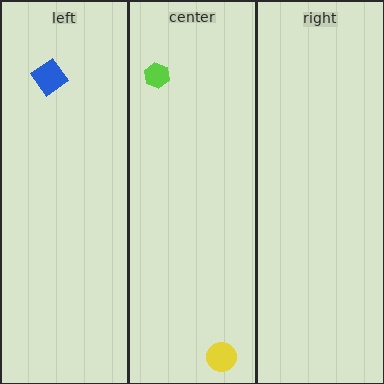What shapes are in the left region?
The blue diamond.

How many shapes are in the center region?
2.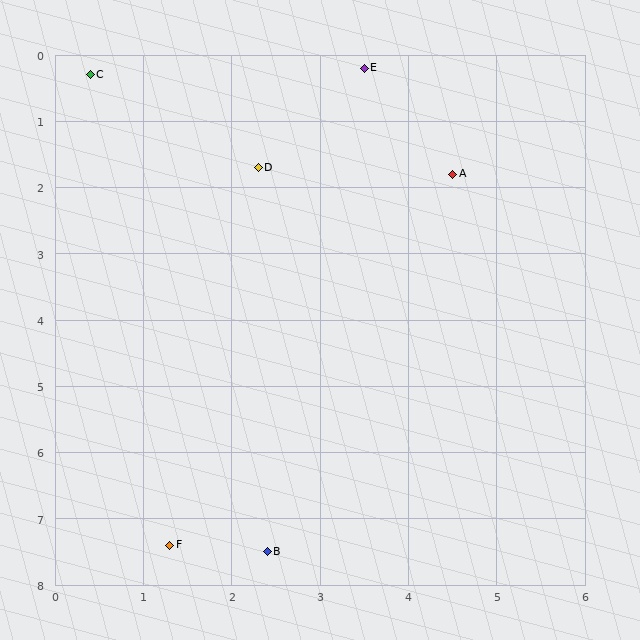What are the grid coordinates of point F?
Point F is at approximately (1.3, 7.4).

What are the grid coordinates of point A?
Point A is at approximately (4.5, 1.8).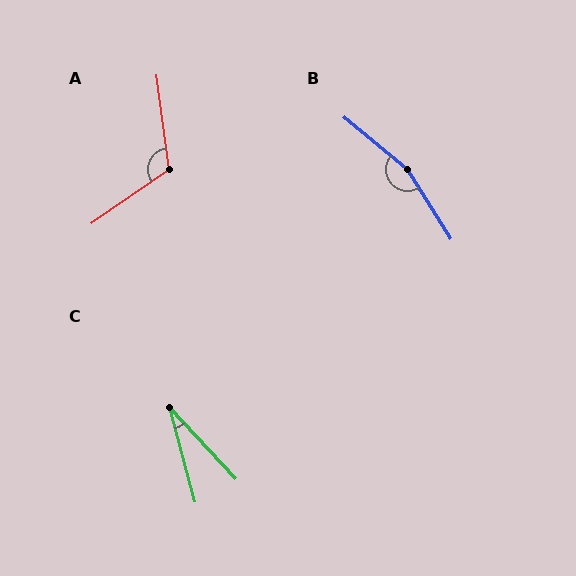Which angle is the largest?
B, at approximately 162 degrees.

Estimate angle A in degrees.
Approximately 117 degrees.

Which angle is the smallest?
C, at approximately 28 degrees.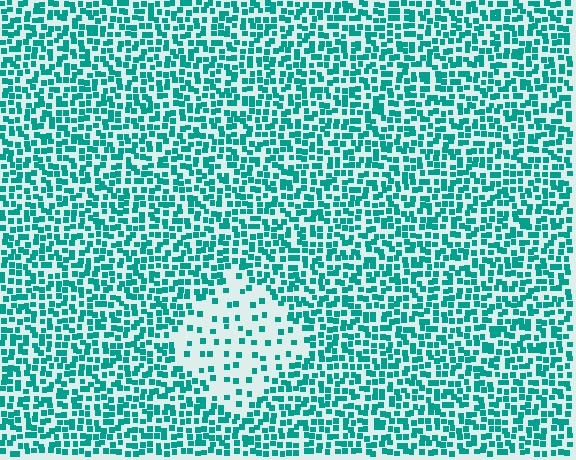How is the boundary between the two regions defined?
The boundary is defined by a change in element density (approximately 2.8x ratio). All elements are the same color, size, and shape.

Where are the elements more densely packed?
The elements are more densely packed outside the diamond boundary.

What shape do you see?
I see a diamond.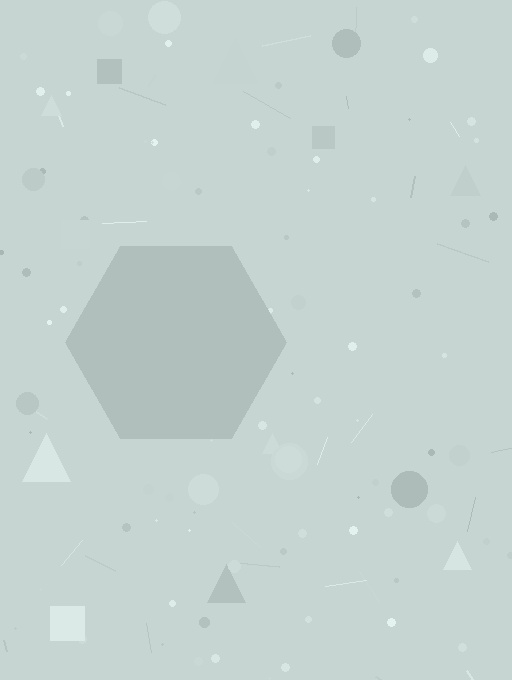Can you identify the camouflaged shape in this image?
The camouflaged shape is a hexagon.